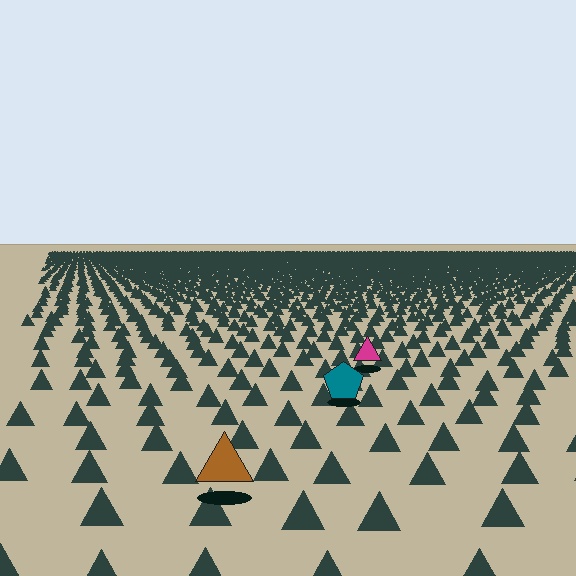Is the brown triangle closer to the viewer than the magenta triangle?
Yes. The brown triangle is closer — you can tell from the texture gradient: the ground texture is coarser near it.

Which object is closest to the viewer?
The brown triangle is closest. The texture marks near it are larger and more spread out.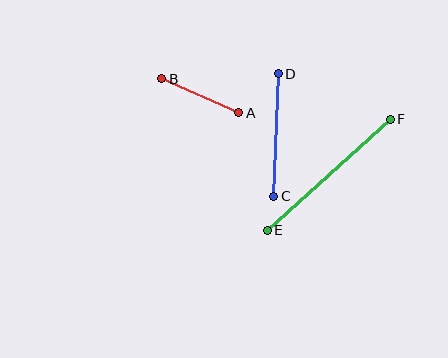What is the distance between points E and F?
The distance is approximately 166 pixels.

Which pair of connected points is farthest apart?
Points E and F are farthest apart.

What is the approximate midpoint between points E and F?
The midpoint is at approximately (329, 175) pixels.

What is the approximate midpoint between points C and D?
The midpoint is at approximately (276, 135) pixels.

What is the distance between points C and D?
The distance is approximately 123 pixels.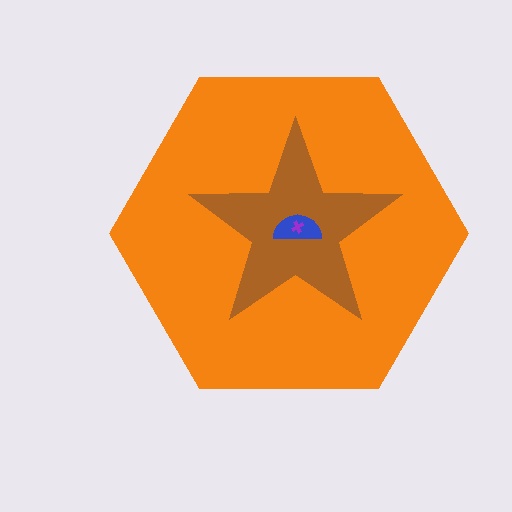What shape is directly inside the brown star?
The blue semicircle.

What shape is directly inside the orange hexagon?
The brown star.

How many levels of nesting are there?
4.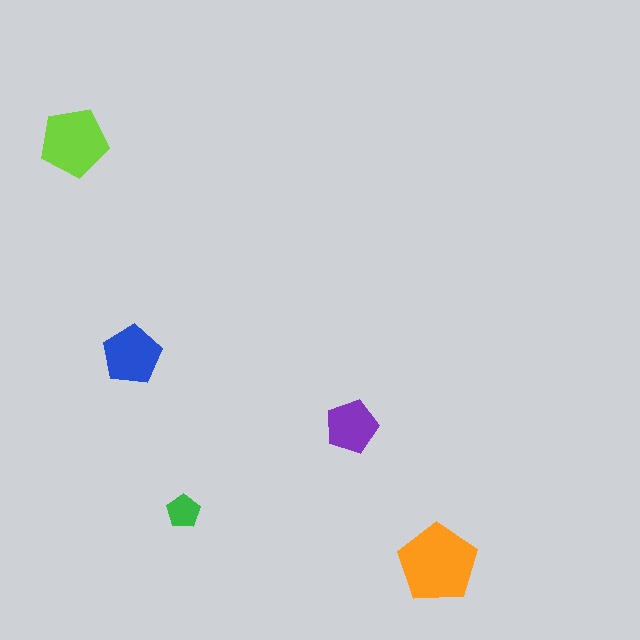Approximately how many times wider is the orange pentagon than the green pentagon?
About 2.5 times wider.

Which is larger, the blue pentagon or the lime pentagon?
The lime one.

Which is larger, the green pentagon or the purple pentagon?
The purple one.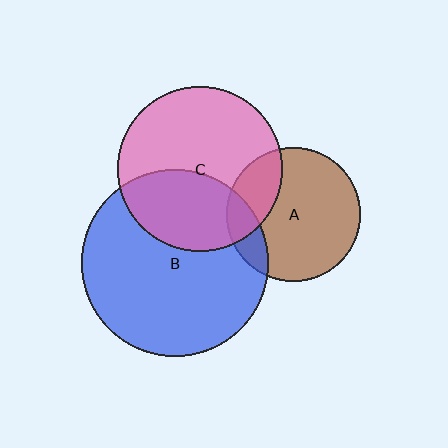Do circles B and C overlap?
Yes.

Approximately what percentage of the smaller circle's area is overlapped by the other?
Approximately 40%.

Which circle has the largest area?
Circle B (blue).